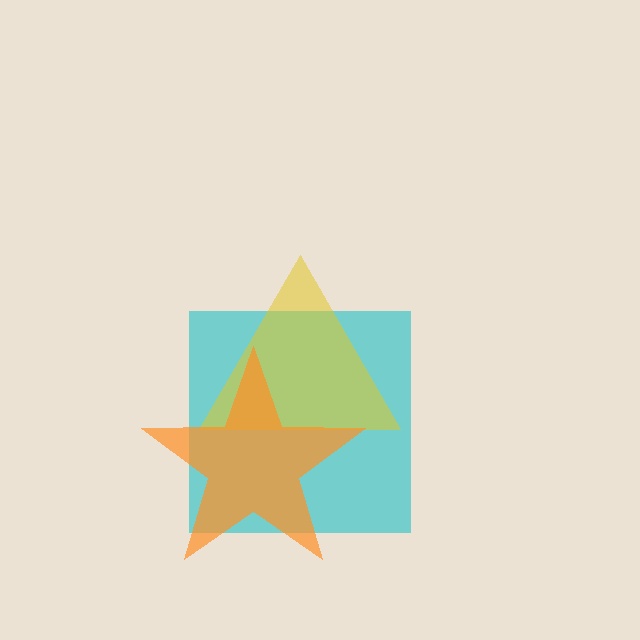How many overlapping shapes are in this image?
There are 3 overlapping shapes in the image.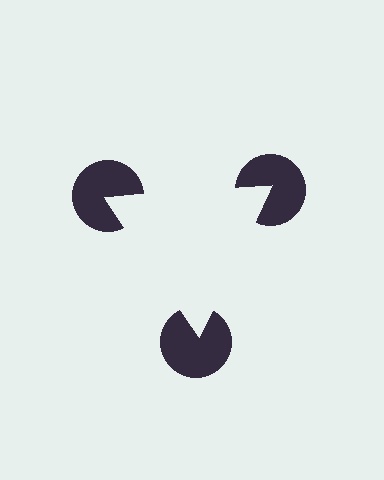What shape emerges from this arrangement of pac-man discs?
An illusory triangle — its edges are inferred from the aligned wedge cuts in the pac-man discs, not physically drawn.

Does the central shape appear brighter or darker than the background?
It typically appears slightly brighter than the background, even though no actual brightness change is drawn.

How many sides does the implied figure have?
3 sides.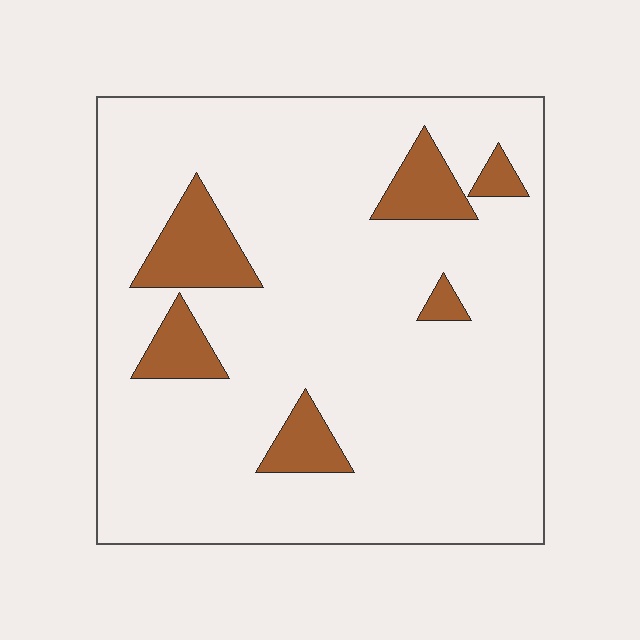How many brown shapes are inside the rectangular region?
6.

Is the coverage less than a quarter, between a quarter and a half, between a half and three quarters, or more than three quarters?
Less than a quarter.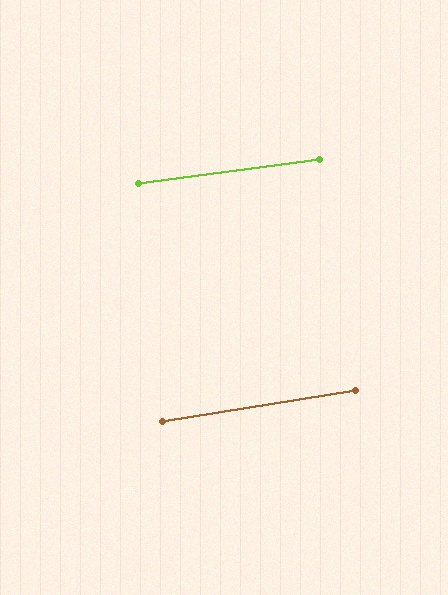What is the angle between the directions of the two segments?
Approximately 2 degrees.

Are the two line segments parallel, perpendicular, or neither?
Parallel — their directions differ by only 1.5°.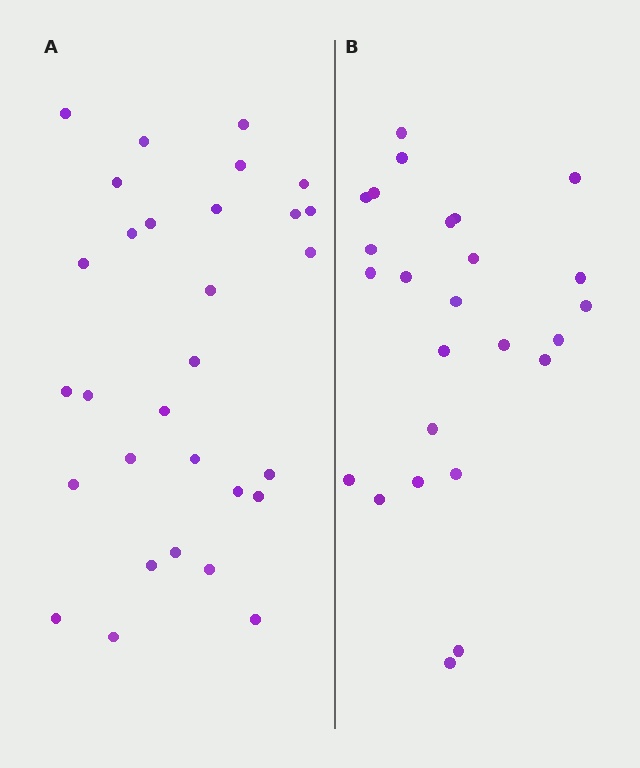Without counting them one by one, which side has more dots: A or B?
Region A (the left region) has more dots.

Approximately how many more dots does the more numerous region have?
Region A has about 5 more dots than region B.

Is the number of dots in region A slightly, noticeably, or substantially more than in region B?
Region A has only slightly more — the two regions are fairly close. The ratio is roughly 1.2 to 1.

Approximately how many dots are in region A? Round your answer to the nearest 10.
About 30 dots.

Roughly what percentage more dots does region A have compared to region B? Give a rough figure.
About 20% more.